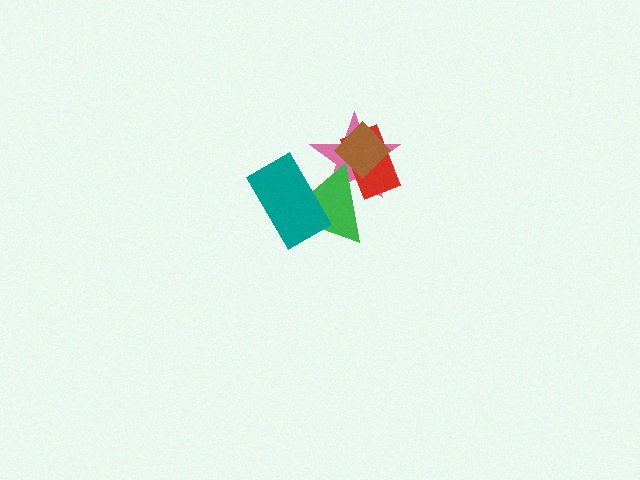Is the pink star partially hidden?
Yes, it is partially covered by another shape.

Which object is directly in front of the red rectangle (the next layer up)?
The green triangle is directly in front of the red rectangle.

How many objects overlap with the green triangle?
4 objects overlap with the green triangle.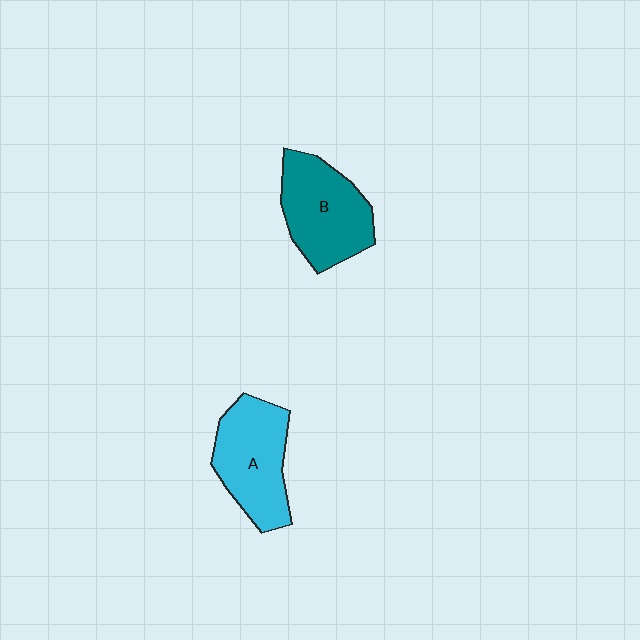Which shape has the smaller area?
Shape A (cyan).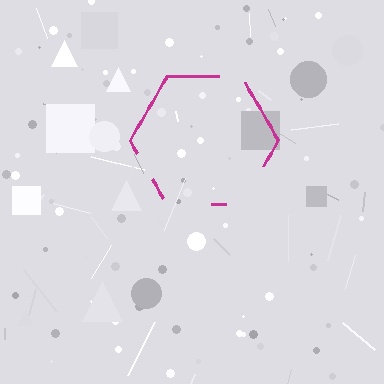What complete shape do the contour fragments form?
The contour fragments form a hexagon.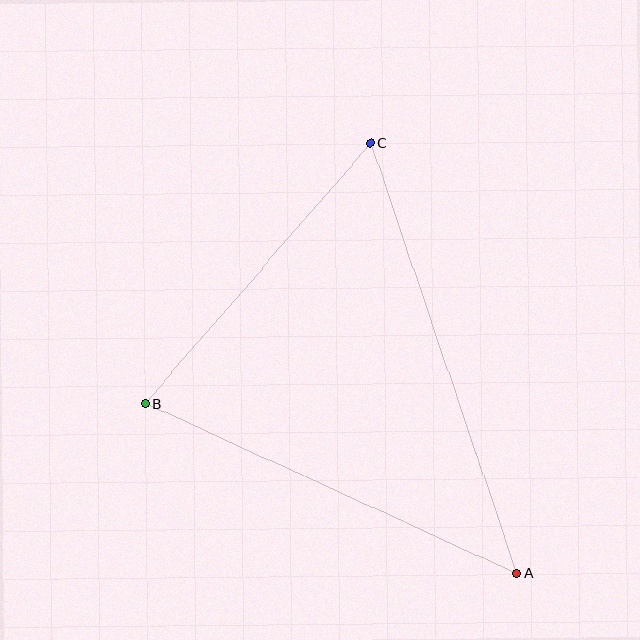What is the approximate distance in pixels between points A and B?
The distance between A and B is approximately 409 pixels.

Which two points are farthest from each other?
Points A and C are farthest from each other.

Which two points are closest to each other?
Points B and C are closest to each other.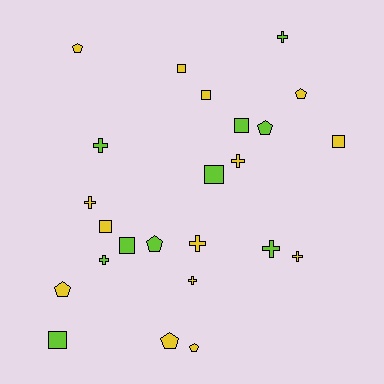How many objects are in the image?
There are 24 objects.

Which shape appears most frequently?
Cross, with 9 objects.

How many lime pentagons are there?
There are 2 lime pentagons.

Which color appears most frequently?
Yellow, with 14 objects.